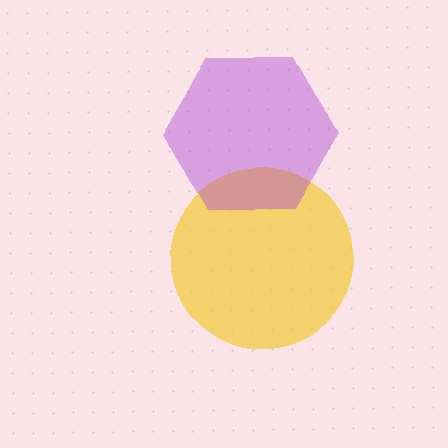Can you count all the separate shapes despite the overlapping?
Yes, there are 2 separate shapes.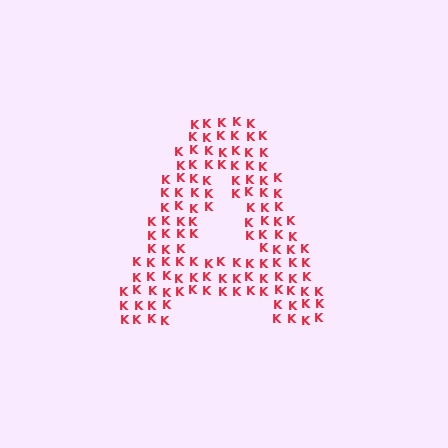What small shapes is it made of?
It is made of small letter K's.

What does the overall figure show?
The overall figure shows the letter A.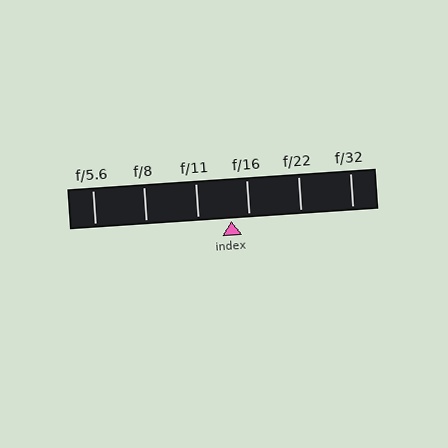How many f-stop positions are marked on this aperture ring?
There are 6 f-stop positions marked.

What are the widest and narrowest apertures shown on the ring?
The widest aperture shown is f/5.6 and the narrowest is f/32.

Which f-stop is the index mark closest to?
The index mark is closest to f/16.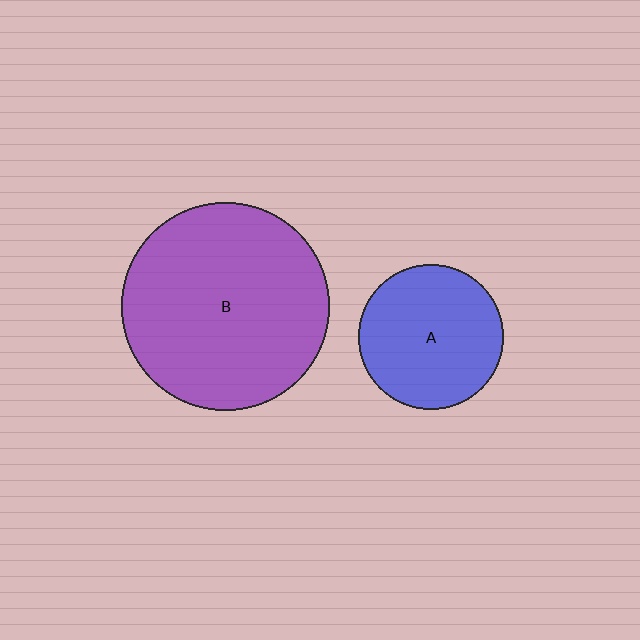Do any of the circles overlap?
No, none of the circles overlap.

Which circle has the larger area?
Circle B (purple).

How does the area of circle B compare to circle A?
Approximately 2.0 times.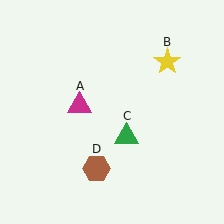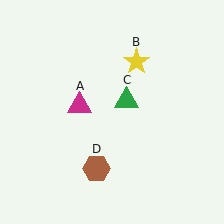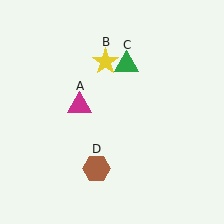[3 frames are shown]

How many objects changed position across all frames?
2 objects changed position: yellow star (object B), green triangle (object C).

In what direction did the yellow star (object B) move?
The yellow star (object B) moved left.